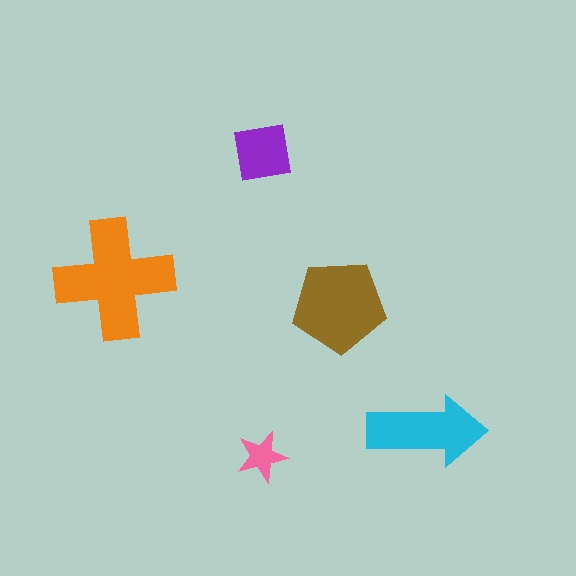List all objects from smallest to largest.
The pink star, the purple square, the cyan arrow, the brown pentagon, the orange cross.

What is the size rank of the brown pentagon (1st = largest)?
2nd.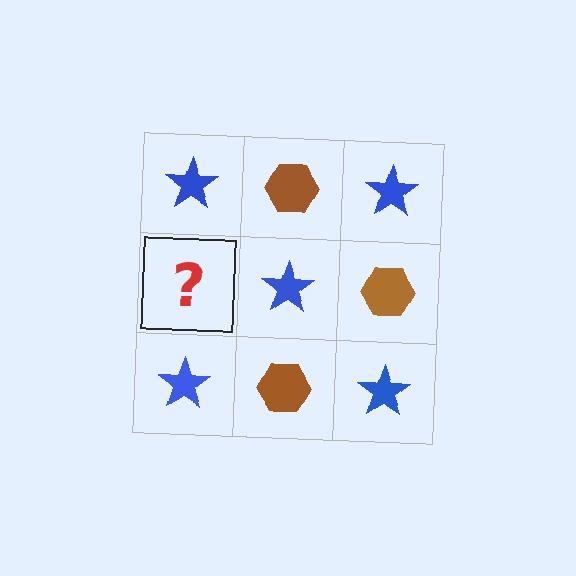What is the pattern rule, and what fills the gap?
The rule is that it alternates blue star and brown hexagon in a checkerboard pattern. The gap should be filled with a brown hexagon.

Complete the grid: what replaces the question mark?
The question mark should be replaced with a brown hexagon.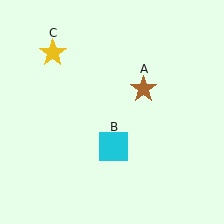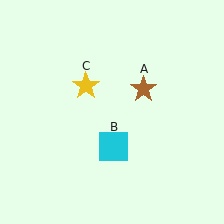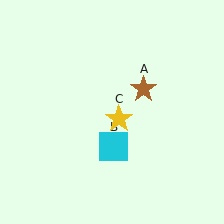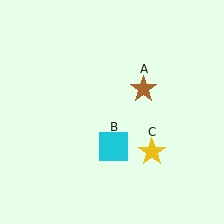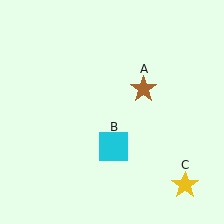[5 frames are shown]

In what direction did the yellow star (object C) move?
The yellow star (object C) moved down and to the right.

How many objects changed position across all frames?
1 object changed position: yellow star (object C).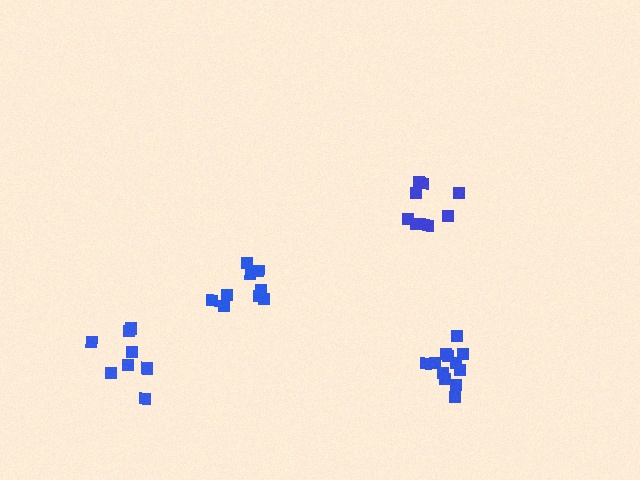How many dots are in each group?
Group 1: 12 dots, Group 2: 9 dots, Group 3: 8 dots, Group 4: 9 dots (38 total).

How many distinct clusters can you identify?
There are 4 distinct clusters.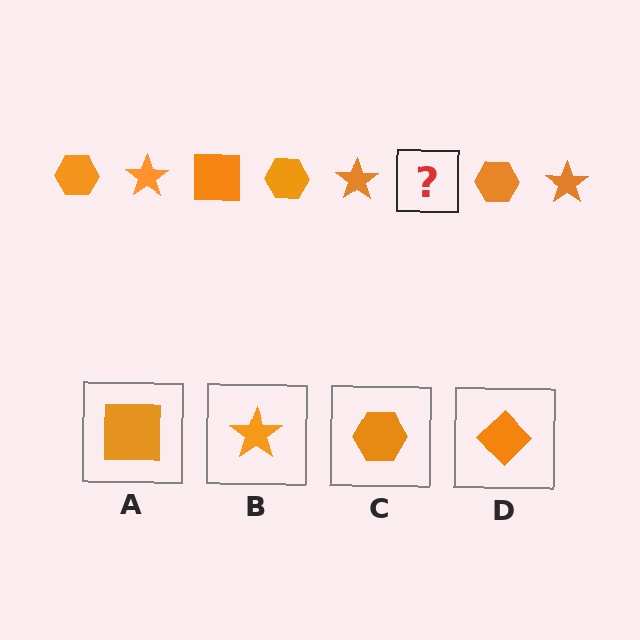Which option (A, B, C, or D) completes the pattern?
A.